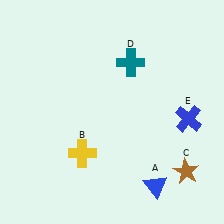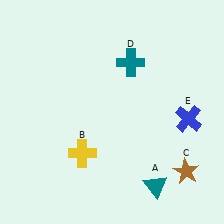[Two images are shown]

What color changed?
The triangle (A) changed from blue in Image 1 to teal in Image 2.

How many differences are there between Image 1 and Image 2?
There is 1 difference between the two images.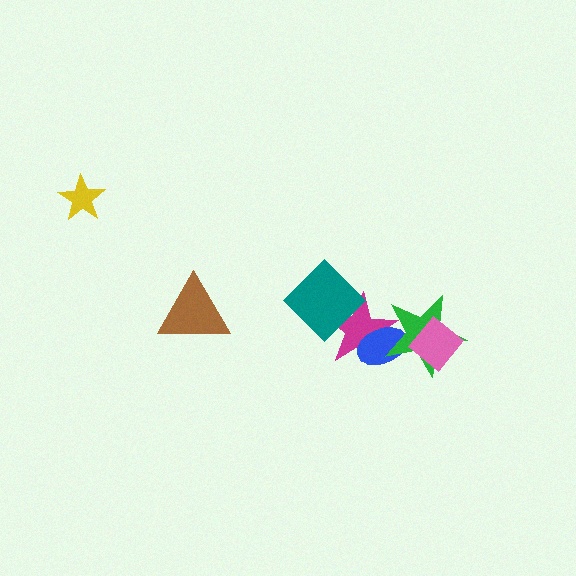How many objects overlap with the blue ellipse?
2 objects overlap with the blue ellipse.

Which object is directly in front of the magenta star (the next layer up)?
The teal diamond is directly in front of the magenta star.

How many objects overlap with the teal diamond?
1 object overlaps with the teal diamond.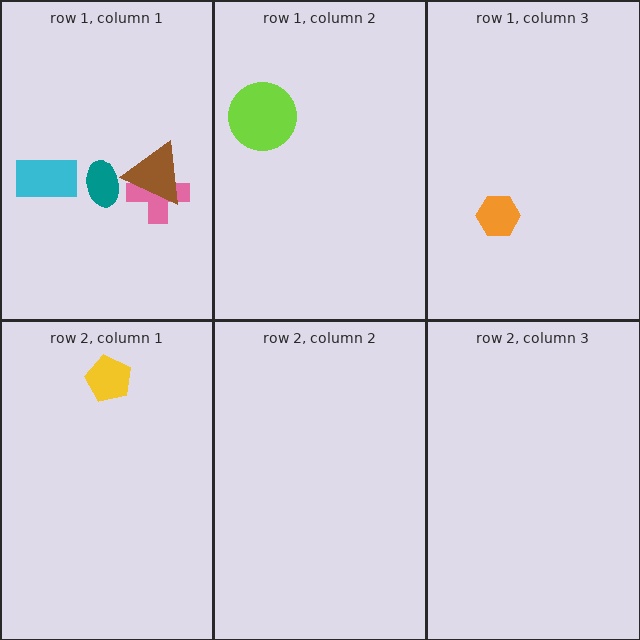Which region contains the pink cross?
The row 1, column 1 region.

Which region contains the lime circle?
The row 1, column 2 region.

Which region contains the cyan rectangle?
The row 1, column 1 region.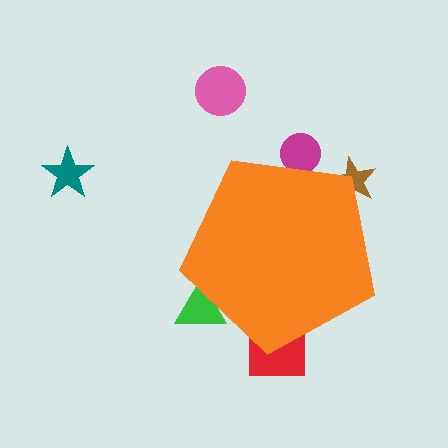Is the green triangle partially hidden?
Yes, the green triangle is partially hidden behind the orange pentagon.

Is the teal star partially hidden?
No, the teal star is fully visible.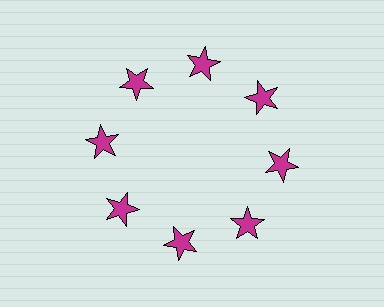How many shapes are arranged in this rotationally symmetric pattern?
There are 8 shapes, arranged in 8 groups of 1.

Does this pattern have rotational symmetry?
Yes, this pattern has 8-fold rotational symmetry. It looks the same after rotating 45 degrees around the center.